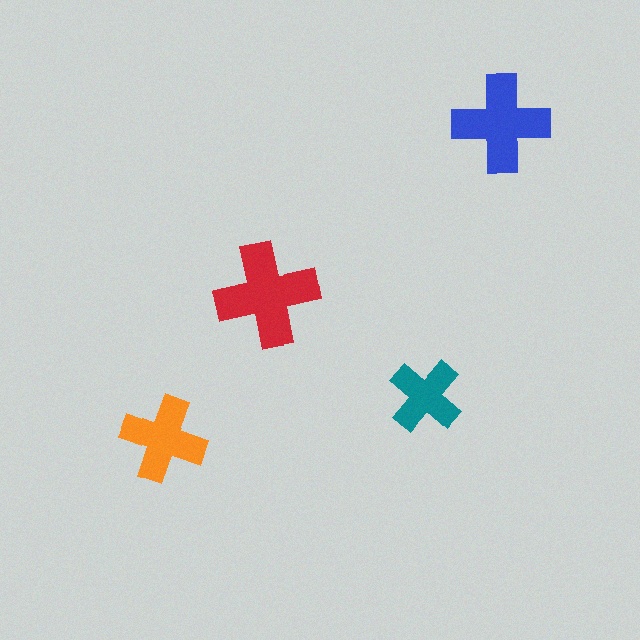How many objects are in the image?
There are 4 objects in the image.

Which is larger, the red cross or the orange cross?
The red one.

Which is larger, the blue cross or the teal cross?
The blue one.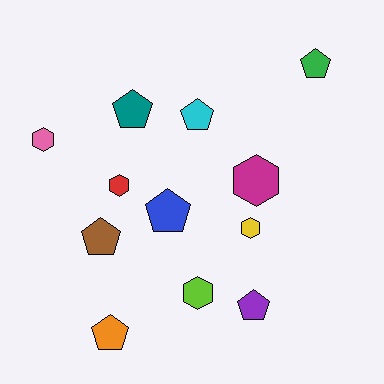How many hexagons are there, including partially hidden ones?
There are 5 hexagons.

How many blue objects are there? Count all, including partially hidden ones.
There is 1 blue object.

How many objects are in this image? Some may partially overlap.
There are 12 objects.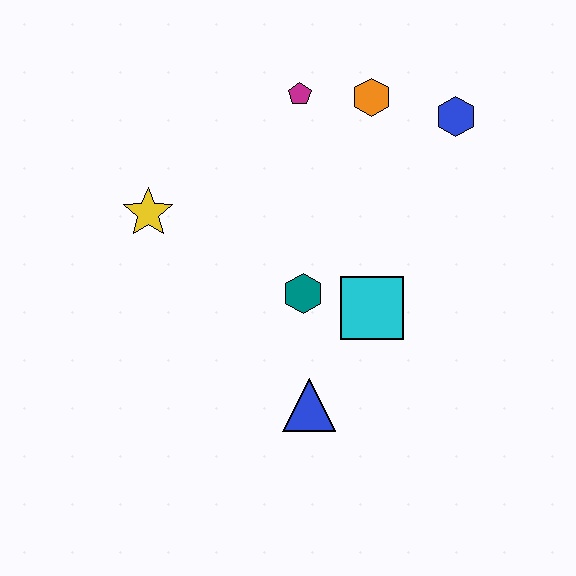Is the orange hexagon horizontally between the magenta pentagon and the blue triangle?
No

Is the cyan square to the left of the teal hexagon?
No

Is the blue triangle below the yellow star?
Yes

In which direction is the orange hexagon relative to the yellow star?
The orange hexagon is to the right of the yellow star.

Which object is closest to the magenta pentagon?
The orange hexagon is closest to the magenta pentagon.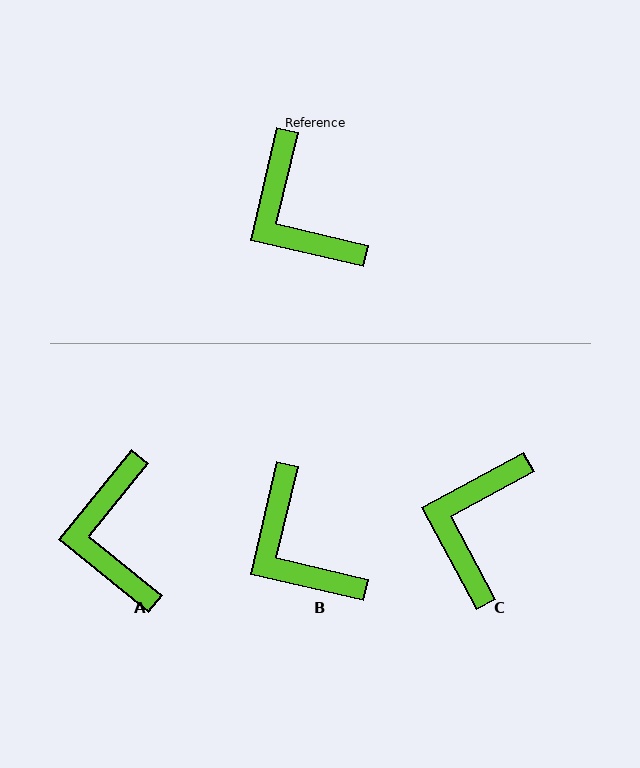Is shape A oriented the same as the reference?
No, it is off by about 26 degrees.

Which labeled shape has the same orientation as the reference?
B.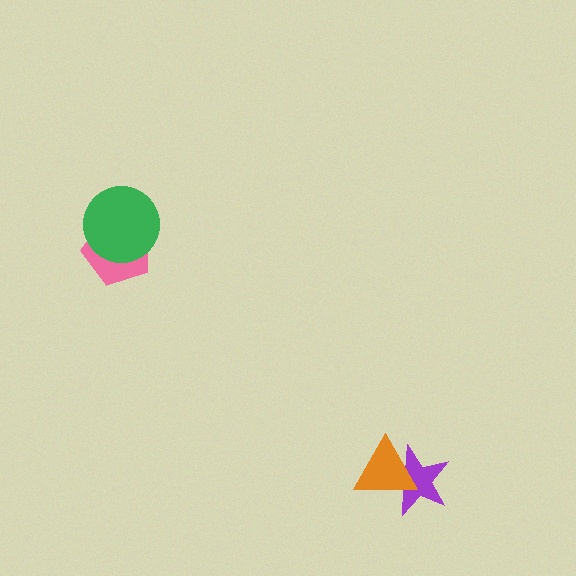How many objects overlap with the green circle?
1 object overlaps with the green circle.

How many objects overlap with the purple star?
1 object overlaps with the purple star.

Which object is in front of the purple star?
The orange triangle is in front of the purple star.